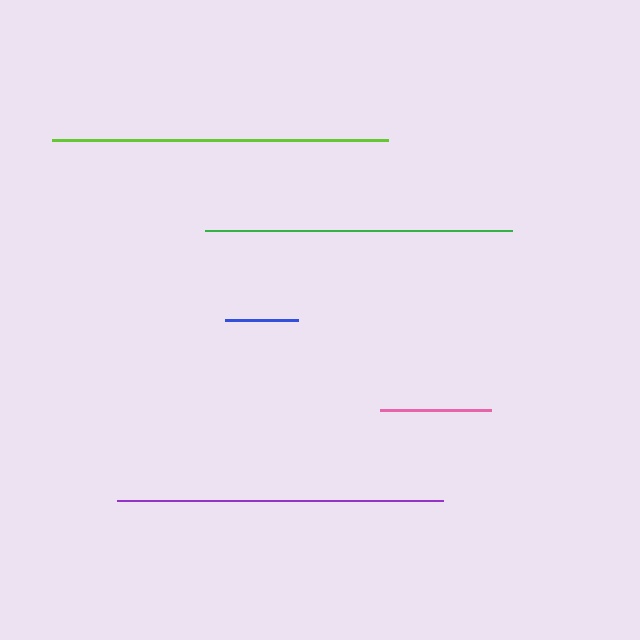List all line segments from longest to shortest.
From longest to shortest: lime, purple, green, pink, blue.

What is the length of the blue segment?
The blue segment is approximately 73 pixels long.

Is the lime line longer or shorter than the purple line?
The lime line is longer than the purple line.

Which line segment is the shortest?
The blue line is the shortest at approximately 73 pixels.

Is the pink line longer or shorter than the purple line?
The purple line is longer than the pink line.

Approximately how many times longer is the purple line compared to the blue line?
The purple line is approximately 4.4 times the length of the blue line.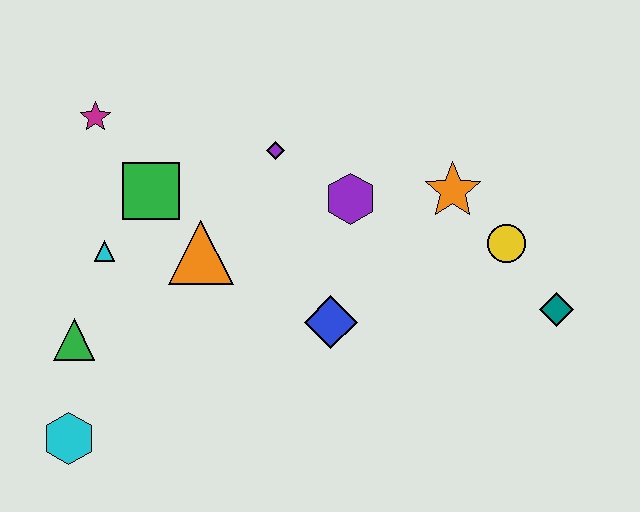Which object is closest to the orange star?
The yellow circle is closest to the orange star.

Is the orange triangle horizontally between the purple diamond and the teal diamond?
No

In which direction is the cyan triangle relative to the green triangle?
The cyan triangle is above the green triangle.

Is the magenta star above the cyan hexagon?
Yes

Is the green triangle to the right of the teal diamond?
No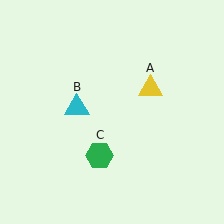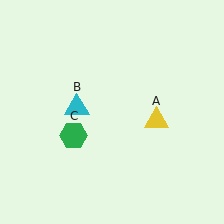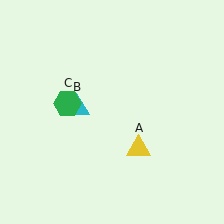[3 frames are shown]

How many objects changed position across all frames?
2 objects changed position: yellow triangle (object A), green hexagon (object C).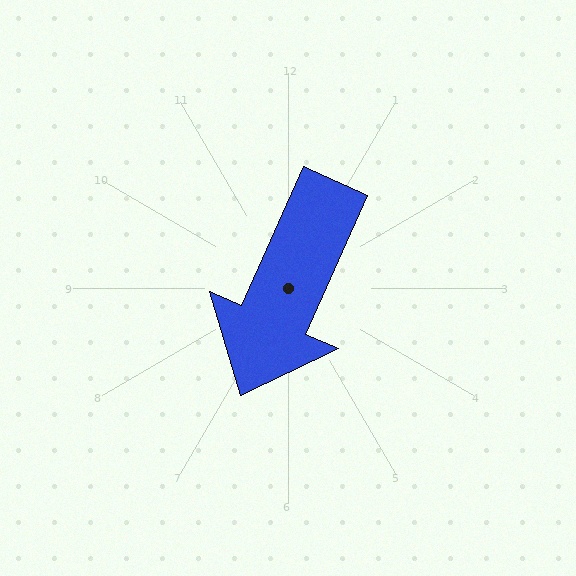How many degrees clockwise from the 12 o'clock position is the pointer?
Approximately 204 degrees.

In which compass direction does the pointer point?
Southwest.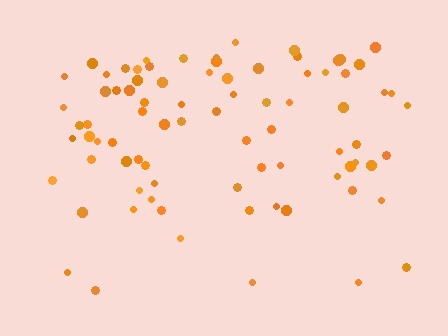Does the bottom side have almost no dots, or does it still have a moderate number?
Still a moderate number, just noticeably fewer than the top.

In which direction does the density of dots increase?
From bottom to top, with the top side densest.